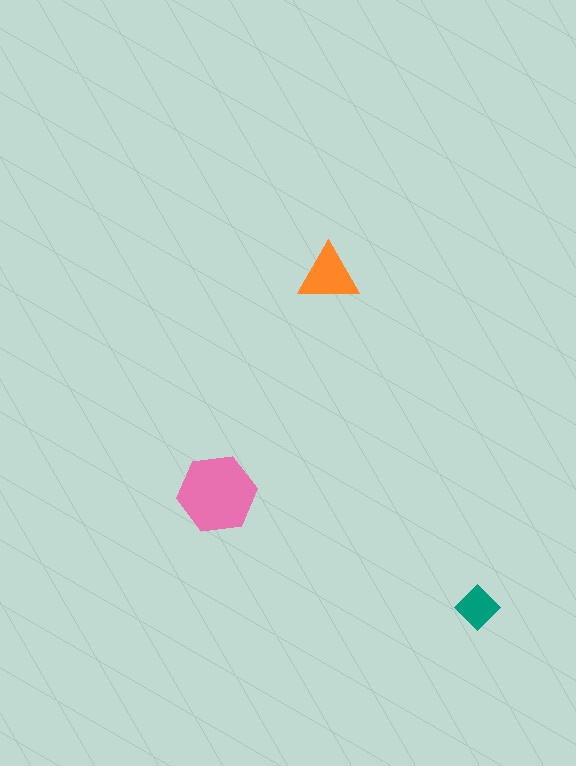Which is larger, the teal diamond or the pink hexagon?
The pink hexagon.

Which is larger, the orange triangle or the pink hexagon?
The pink hexagon.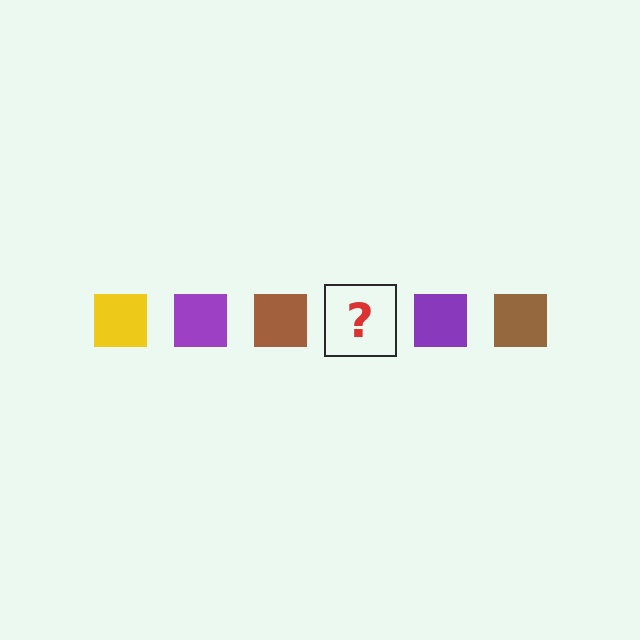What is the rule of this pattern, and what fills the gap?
The rule is that the pattern cycles through yellow, purple, brown squares. The gap should be filled with a yellow square.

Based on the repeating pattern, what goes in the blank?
The blank should be a yellow square.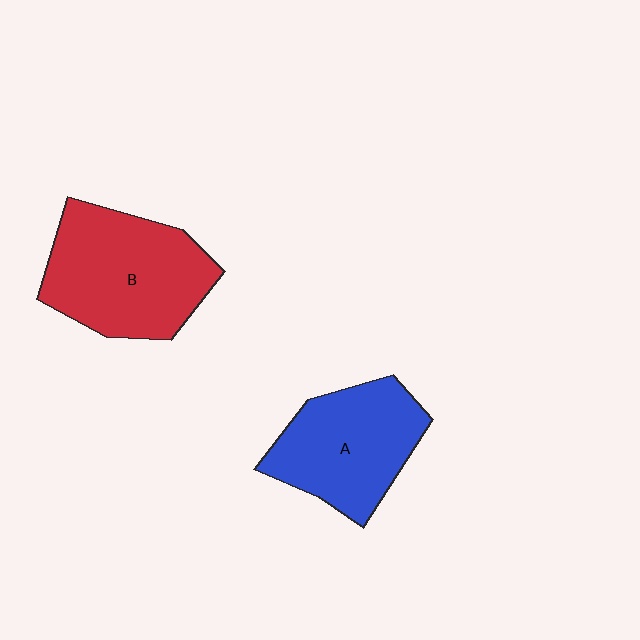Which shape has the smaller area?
Shape A (blue).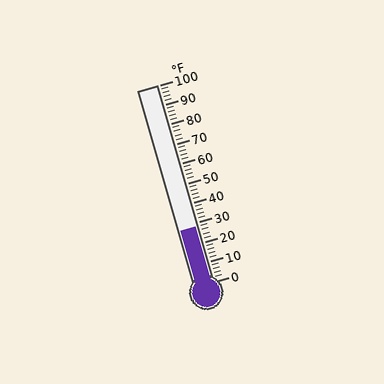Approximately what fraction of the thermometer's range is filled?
The thermometer is filled to approximately 30% of its range.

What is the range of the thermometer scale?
The thermometer scale ranges from 0°F to 100°F.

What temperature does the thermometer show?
The thermometer shows approximately 28°F.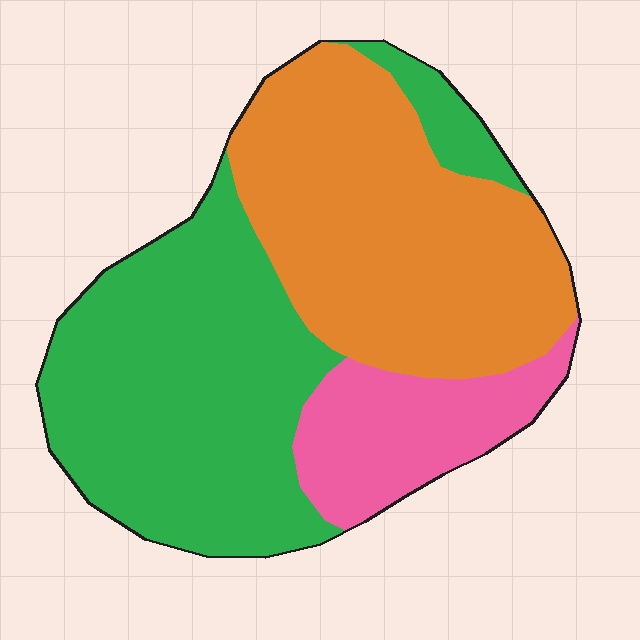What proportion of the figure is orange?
Orange takes up about two fifths (2/5) of the figure.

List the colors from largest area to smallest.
From largest to smallest: green, orange, pink.